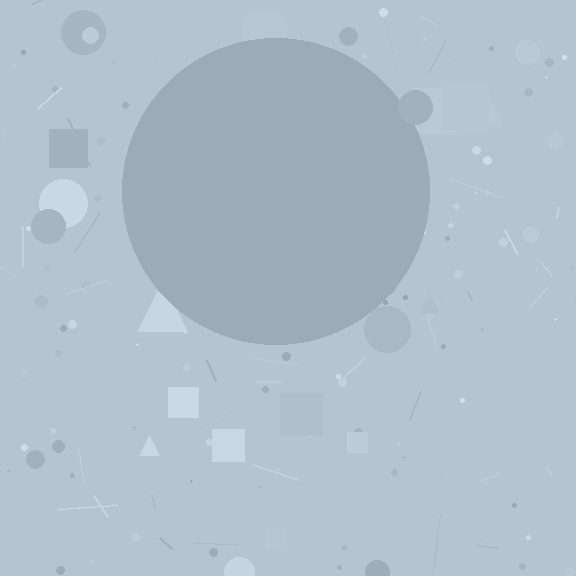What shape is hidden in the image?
A circle is hidden in the image.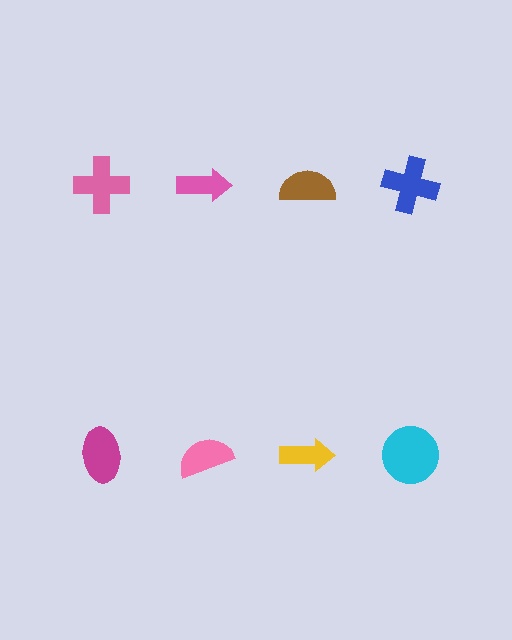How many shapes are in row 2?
4 shapes.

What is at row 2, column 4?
A cyan circle.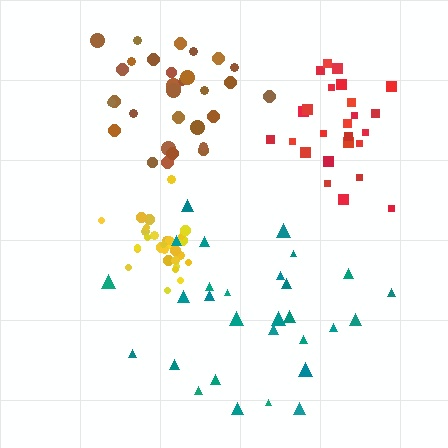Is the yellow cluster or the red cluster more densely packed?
Yellow.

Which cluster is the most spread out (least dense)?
Teal.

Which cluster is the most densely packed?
Yellow.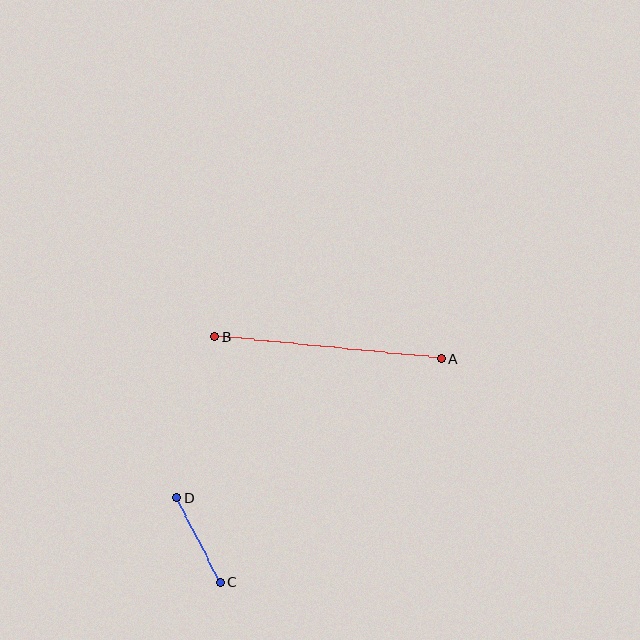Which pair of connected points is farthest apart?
Points A and B are farthest apart.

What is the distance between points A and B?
The distance is approximately 228 pixels.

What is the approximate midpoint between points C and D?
The midpoint is at approximately (199, 540) pixels.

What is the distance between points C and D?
The distance is approximately 95 pixels.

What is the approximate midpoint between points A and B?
The midpoint is at approximately (328, 348) pixels.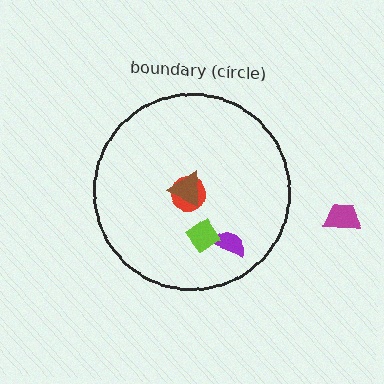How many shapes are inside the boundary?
4 inside, 1 outside.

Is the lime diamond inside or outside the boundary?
Inside.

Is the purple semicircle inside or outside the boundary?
Inside.